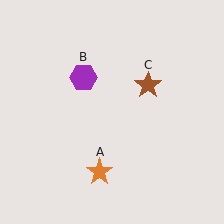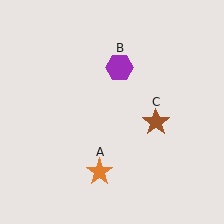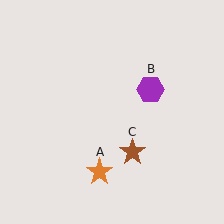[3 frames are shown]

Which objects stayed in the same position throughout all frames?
Orange star (object A) remained stationary.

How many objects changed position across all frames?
2 objects changed position: purple hexagon (object B), brown star (object C).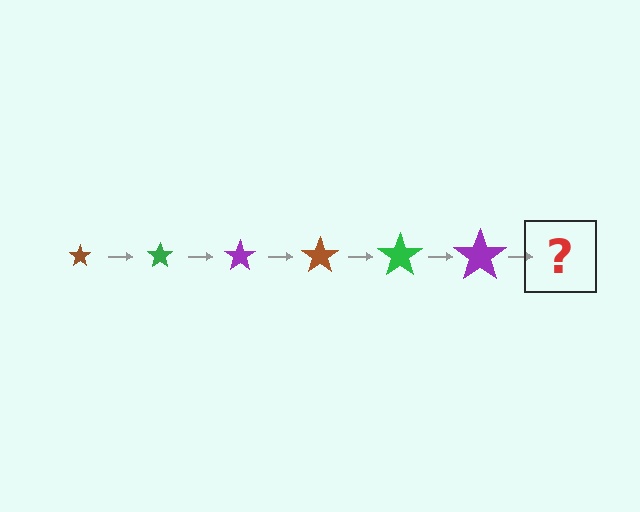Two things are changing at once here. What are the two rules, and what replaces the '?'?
The two rules are that the star grows larger each step and the color cycles through brown, green, and purple. The '?' should be a brown star, larger than the previous one.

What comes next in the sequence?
The next element should be a brown star, larger than the previous one.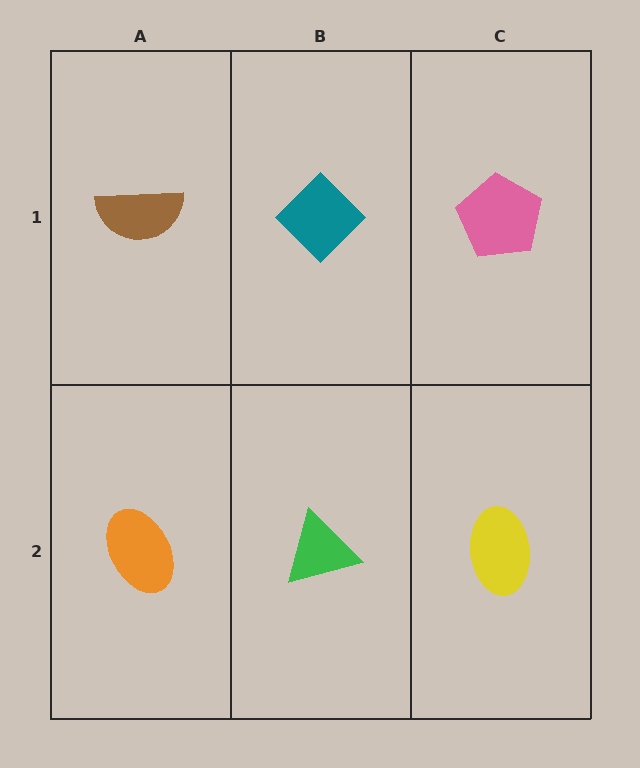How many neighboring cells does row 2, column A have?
2.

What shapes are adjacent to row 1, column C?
A yellow ellipse (row 2, column C), a teal diamond (row 1, column B).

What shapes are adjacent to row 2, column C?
A pink pentagon (row 1, column C), a green triangle (row 2, column B).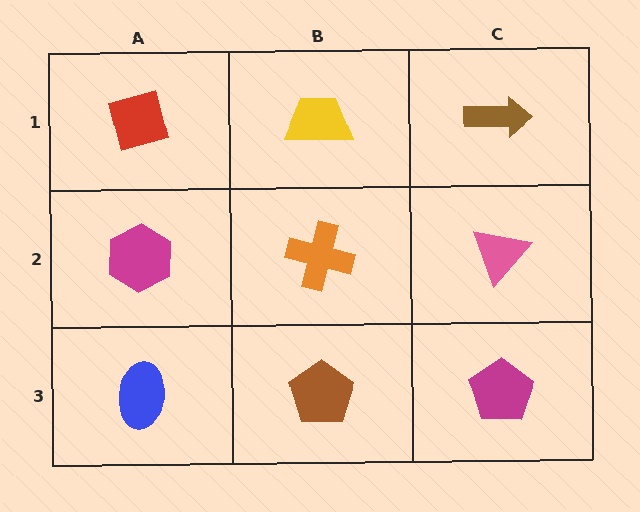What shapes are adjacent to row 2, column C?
A brown arrow (row 1, column C), a magenta pentagon (row 3, column C), an orange cross (row 2, column B).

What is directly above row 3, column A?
A magenta hexagon.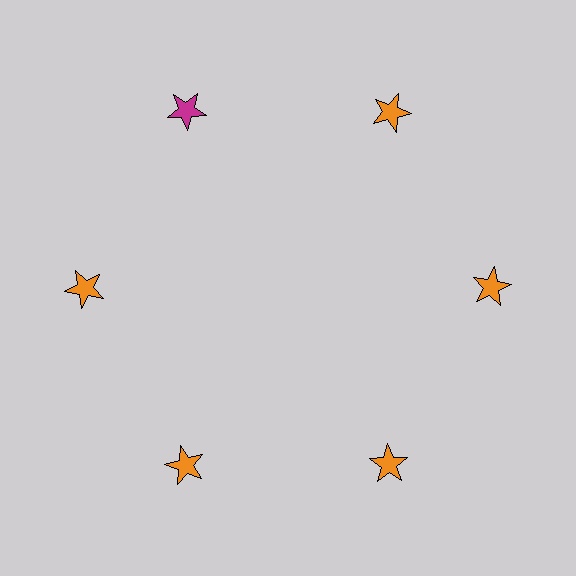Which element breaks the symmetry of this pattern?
The magenta star at roughly the 11 o'clock position breaks the symmetry. All other shapes are orange stars.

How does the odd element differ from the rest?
It has a different color: magenta instead of orange.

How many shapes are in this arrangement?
There are 6 shapes arranged in a ring pattern.